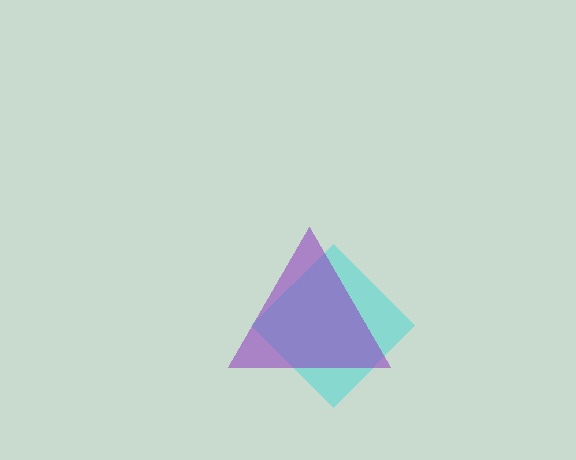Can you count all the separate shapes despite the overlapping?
Yes, there are 2 separate shapes.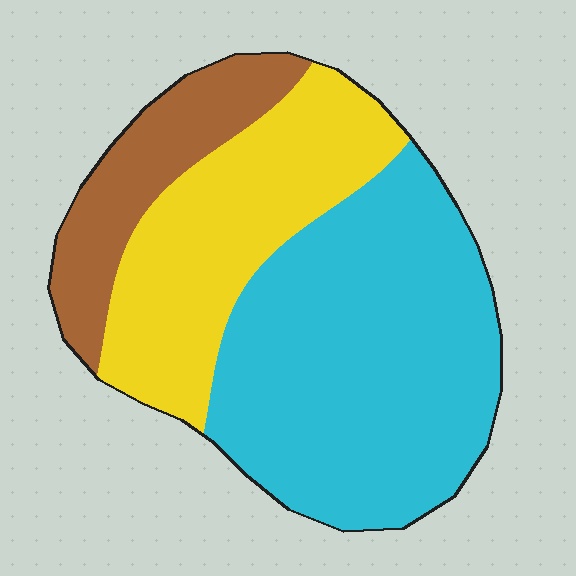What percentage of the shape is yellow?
Yellow takes up about one third (1/3) of the shape.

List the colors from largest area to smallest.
From largest to smallest: cyan, yellow, brown.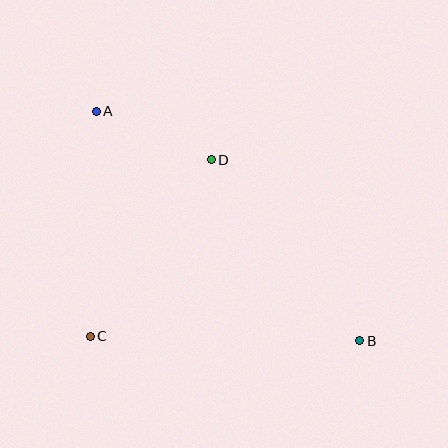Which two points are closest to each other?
Points A and D are closest to each other.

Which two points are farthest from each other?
Points A and B are farthest from each other.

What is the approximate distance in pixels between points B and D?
The distance between B and D is approximately 234 pixels.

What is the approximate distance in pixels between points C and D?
The distance between C and D is approximately 214 pixels.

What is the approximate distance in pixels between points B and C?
The distance between B and C is approximately 269 pixels.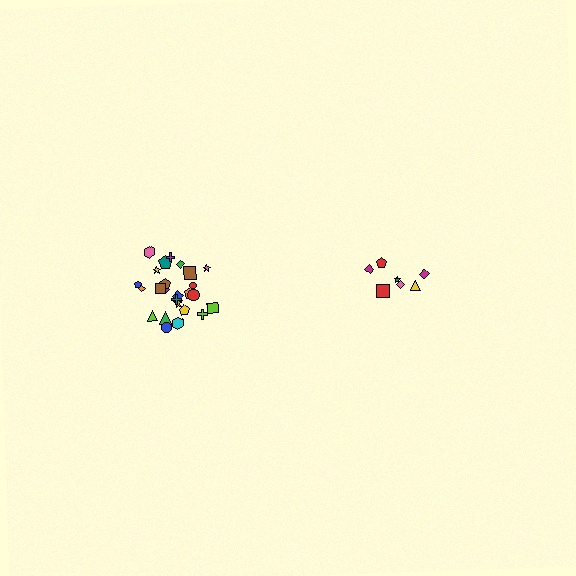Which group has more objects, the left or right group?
The left group.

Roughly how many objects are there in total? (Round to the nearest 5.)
Roughly 30 objects in total.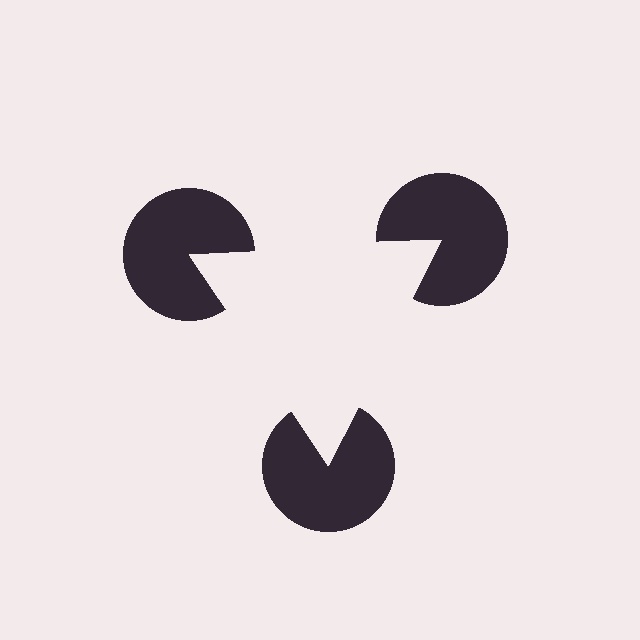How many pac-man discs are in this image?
There are 3 — one at each vertex of the illusory triangle.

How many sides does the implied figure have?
3 sides.